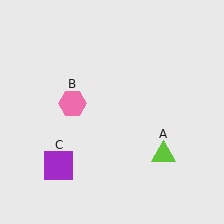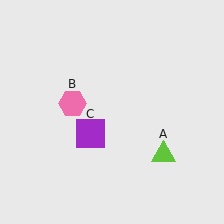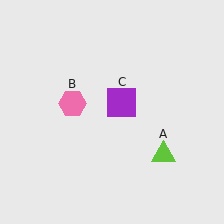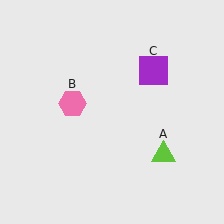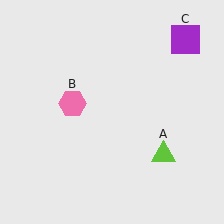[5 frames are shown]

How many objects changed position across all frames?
1 object changed position: purple square (object C).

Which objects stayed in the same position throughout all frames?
Lime triangle (object A) and pink hexagon (object B) remained stationary.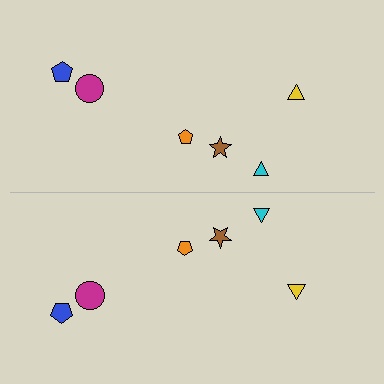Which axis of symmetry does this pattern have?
The pattern has a horizontal axis of symmetry running through the center of the image.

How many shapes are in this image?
There are 12 shapes in this image.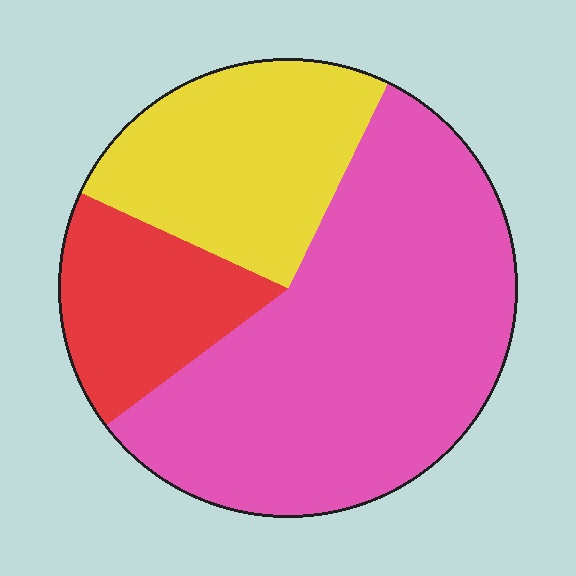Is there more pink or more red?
Pink.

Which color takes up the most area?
Pink, at roughly 55%.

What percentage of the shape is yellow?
Yellow takes up about one quarter (1/4) of the shape.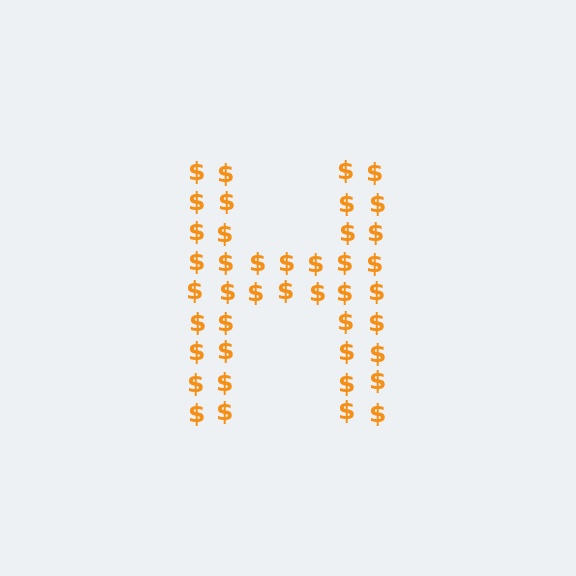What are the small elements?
The small elements are dollar signs.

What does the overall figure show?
The overall figure shows the letter H.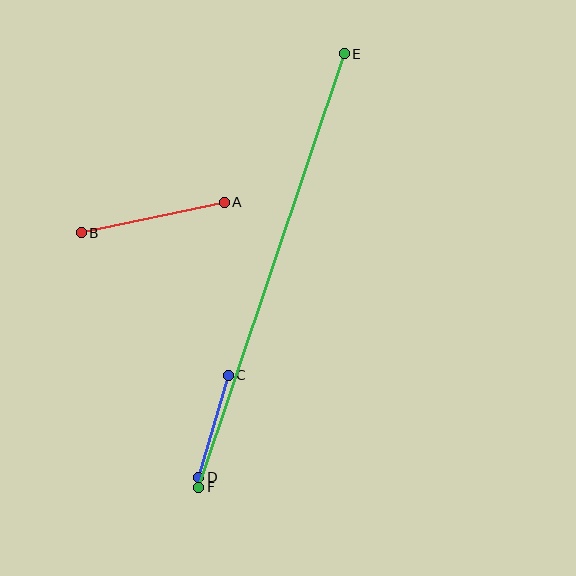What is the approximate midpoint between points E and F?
The midpoint is at approximately (272, 270) pixels.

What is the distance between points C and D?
The distance is approximately 106 pixels.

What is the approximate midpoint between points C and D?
The midpoint is at approximately (214, 426) pixels.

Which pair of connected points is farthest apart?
Points E and F are farthest apart.